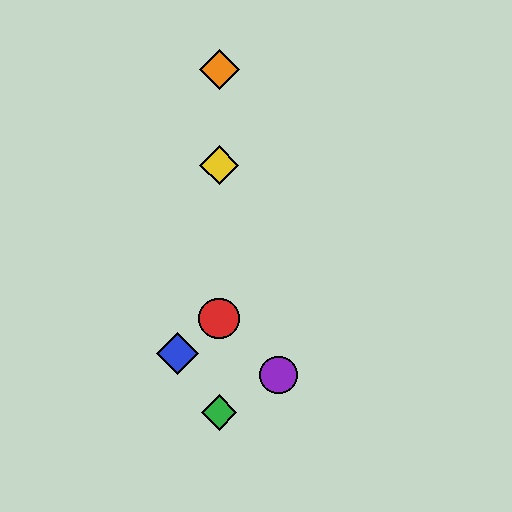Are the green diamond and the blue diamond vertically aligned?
No, the green diamond is at x≈219 and the blue diamond is at x≈177.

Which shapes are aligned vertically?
The red circle, the green diamond, the yellow diamond, the orange diamond are aligned vertically.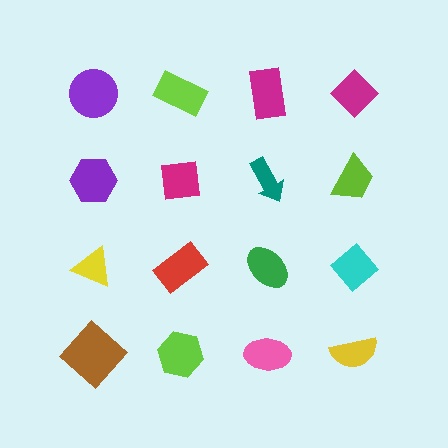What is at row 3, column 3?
A green ellipse.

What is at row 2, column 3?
A teal arrow.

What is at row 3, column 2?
A red rectangle.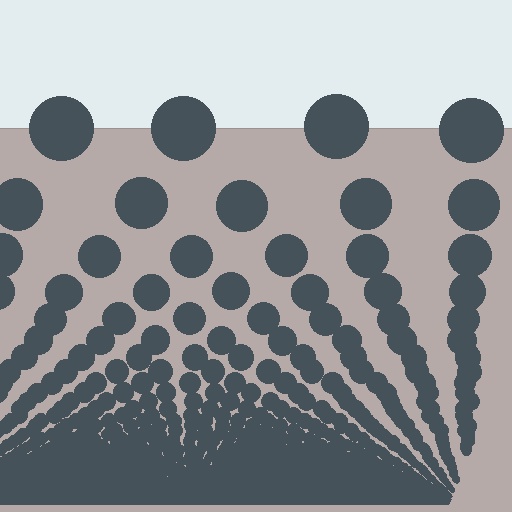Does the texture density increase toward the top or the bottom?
Density increases toward the bottom.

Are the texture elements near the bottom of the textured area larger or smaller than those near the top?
Smaller. The gradient is inverted — elements near the bottom are smaller and denser.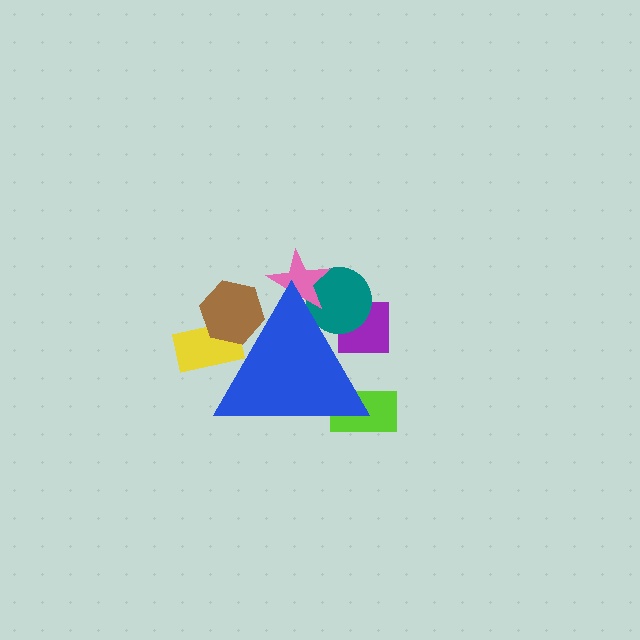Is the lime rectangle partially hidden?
Yes, the lime rectangle is partially hidden behind the blue triangle.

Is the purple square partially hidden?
Yes, the purple square is partially hidden behind the blue triangle.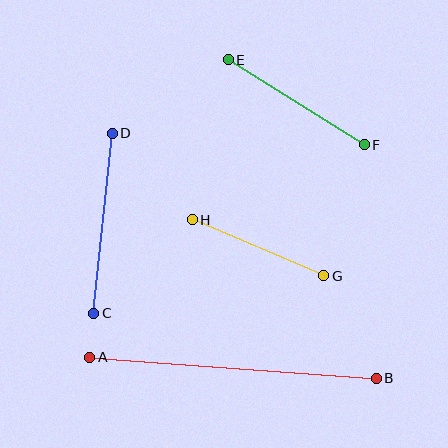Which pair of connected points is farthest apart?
Points A and B are farthest apart.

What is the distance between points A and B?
The distance is approximately 287 pixels.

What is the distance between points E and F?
The distance is approximately 160 pixels.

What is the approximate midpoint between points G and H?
The midpoint is at approximately (258, 248) pixels.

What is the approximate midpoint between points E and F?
The midpoint is at approximately (296, 102) pixels.